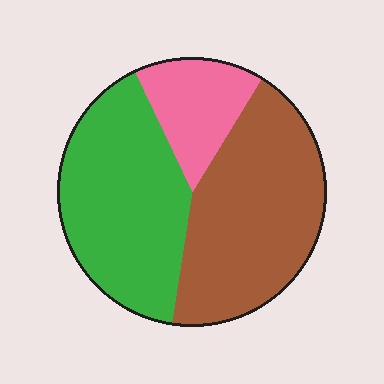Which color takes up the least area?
Pink, at roughly 15%.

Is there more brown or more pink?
Brown.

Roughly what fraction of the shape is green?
Green takes up between a quarter and a half of the shape.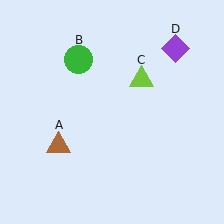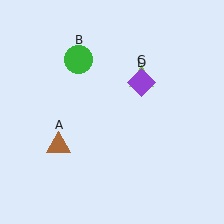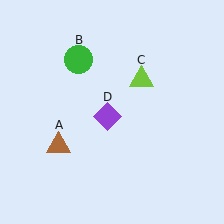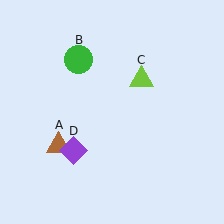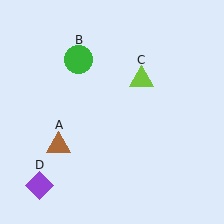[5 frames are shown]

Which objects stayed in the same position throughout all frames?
Brown triangle (object A) and green circle (object B) and lime triangle (object C) remained stationary.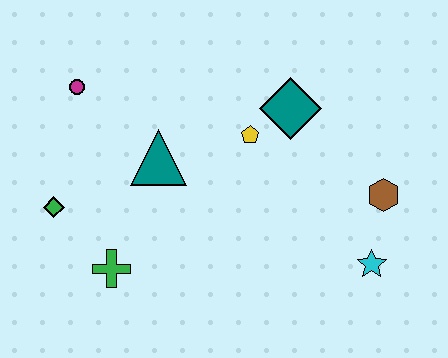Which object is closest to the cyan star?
The brown hexagon is closest to the cyan star.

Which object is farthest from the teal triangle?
The cyan star is farthest from the teal triangle.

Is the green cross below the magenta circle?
Yes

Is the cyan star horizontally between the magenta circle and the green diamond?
No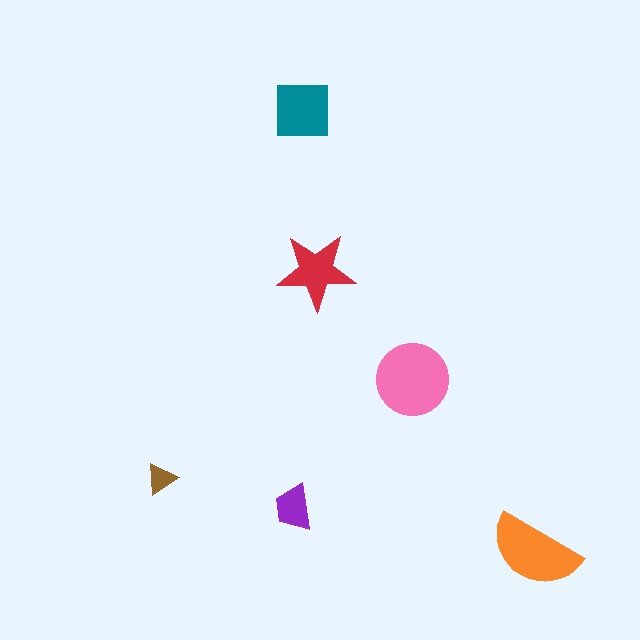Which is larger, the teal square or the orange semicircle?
The orange semicircle.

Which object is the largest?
The pink circle.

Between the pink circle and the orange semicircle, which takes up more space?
The pink circle.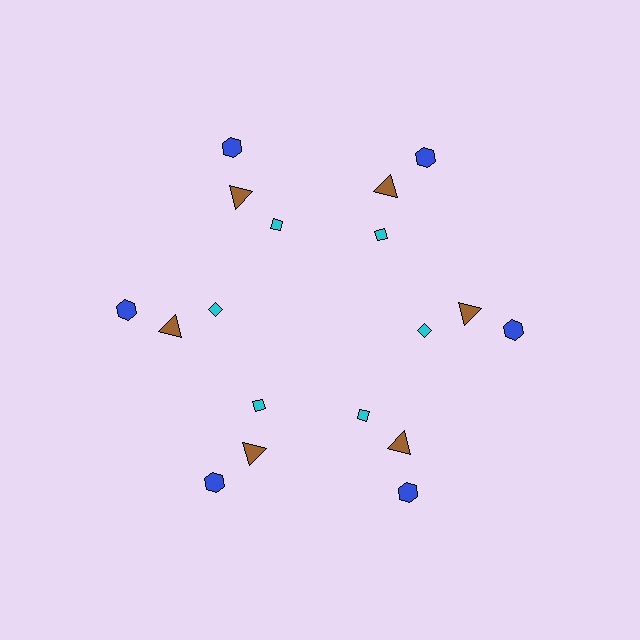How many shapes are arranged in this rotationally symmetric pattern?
There are 18 shapes, arranged in 6 groups of 3.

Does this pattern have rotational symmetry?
Yes, this pattern has 6-fold rotational symmetry. It looks the same after rotating 60 degrees around the center.